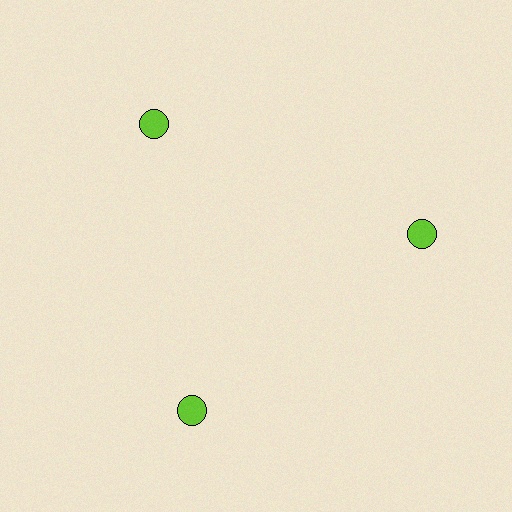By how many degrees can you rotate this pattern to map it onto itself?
The pattern maps onto itself every 120 degrees of rotation.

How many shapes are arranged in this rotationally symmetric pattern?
There are 3 shapes, arranged in 3 groups of 1.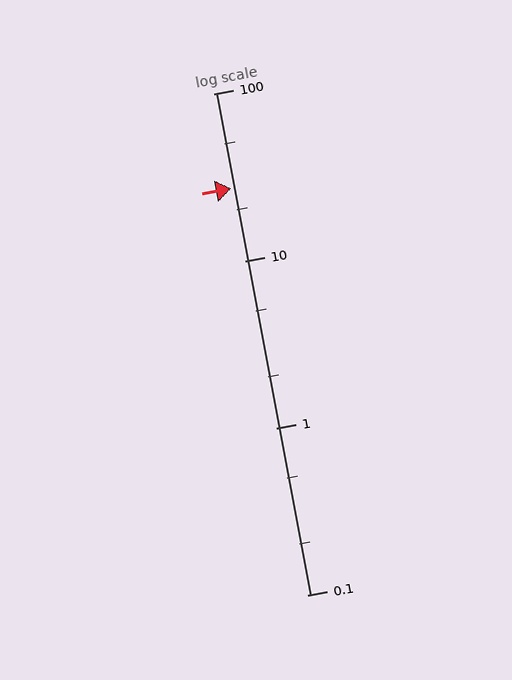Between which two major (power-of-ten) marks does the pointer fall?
The pointer is between 10 and 100.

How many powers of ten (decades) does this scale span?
The scale spans 3 decades, from 0.1 to 100.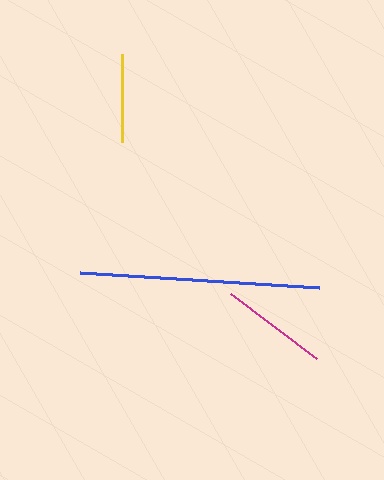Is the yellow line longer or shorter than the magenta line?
The magenta line is longer than the yellow line.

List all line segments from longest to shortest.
From longest to shortest: blue, magenta, yellow.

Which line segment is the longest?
The blue line is the longest at approximately 239 pixels.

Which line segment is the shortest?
The yellow line is the shortest at approximately 88 pixels.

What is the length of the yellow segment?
The yellow segment is approximately 88 pixels long.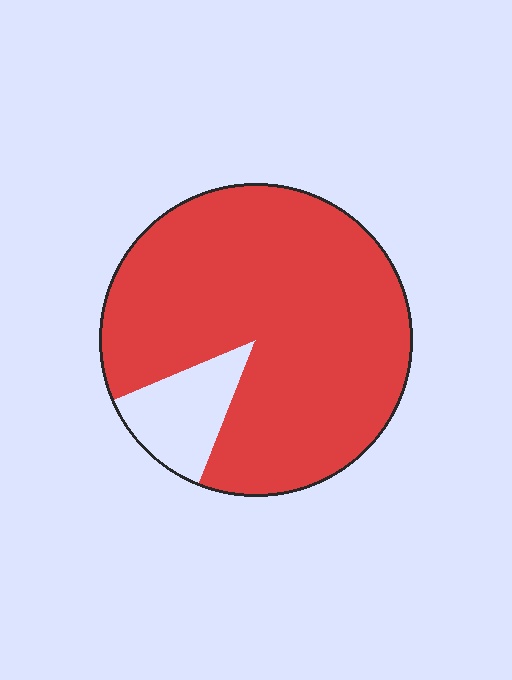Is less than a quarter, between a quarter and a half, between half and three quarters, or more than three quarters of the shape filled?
More than three quarters.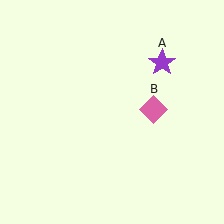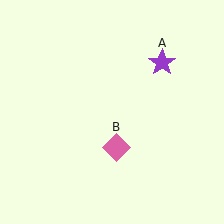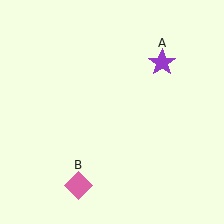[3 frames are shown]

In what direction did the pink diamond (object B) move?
The pink diamond (object B) moved down and to the left.